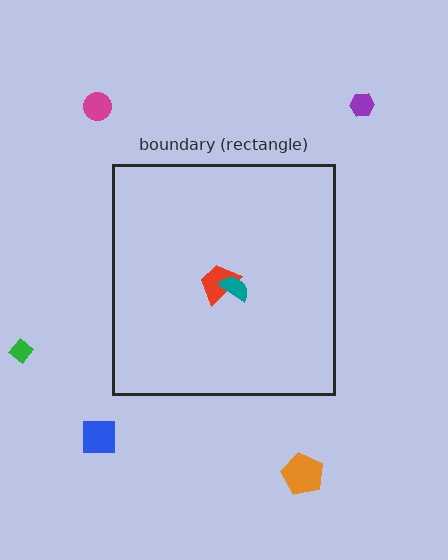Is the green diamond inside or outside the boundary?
Outside.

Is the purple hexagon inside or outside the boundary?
Outside.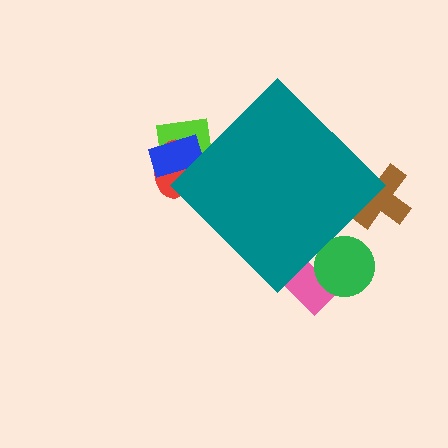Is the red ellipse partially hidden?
Yes, the red ellipse is partially hidden behind the teal diamond.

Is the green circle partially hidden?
Yes, the green circle is partially hidden behind the teal diamond.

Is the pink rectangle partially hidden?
Yes, the pink rectangle is partially hidden behind the teal diamond.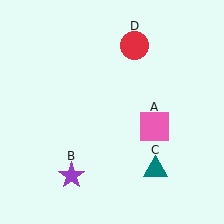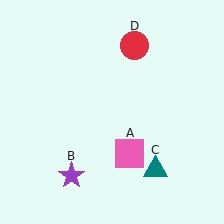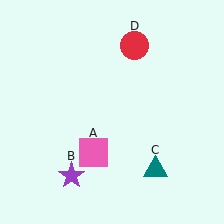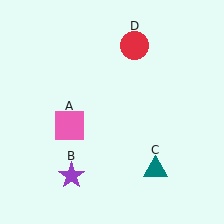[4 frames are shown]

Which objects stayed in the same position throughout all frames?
Purple star (object B) and teal triangle (object C) and red circle (object D) remained stationary.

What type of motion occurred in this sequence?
The pink square (object A) rotated clockwise around the center of the scene.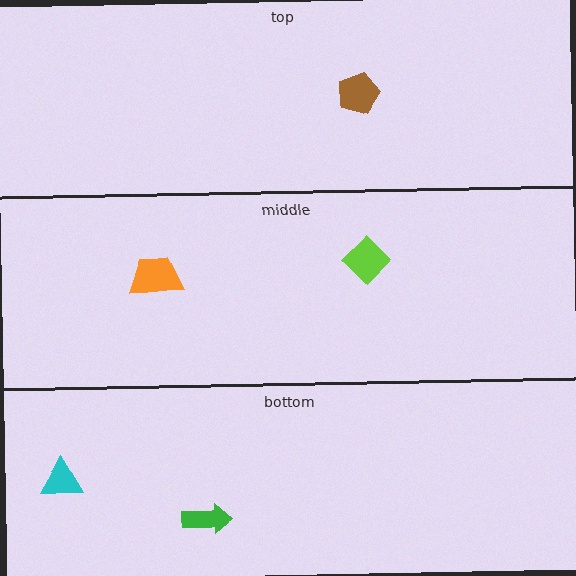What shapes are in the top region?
The brown pentagon.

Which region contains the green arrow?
The bottom region.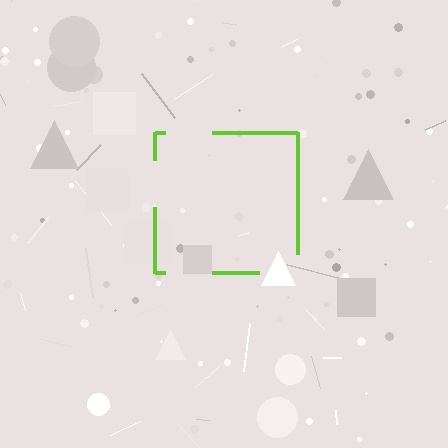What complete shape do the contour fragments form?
The contour fragments form a square.